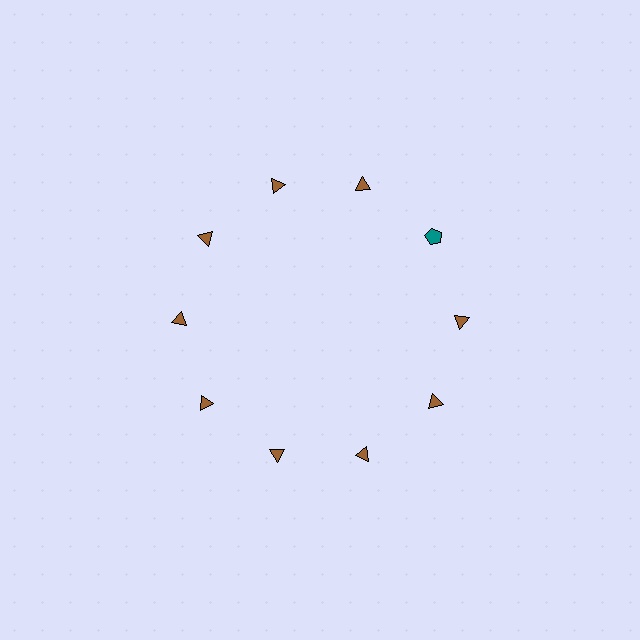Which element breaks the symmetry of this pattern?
The teal pentagon at roughly the 2 o'clock position breaks the symmetry. All other shapes are brown triangles.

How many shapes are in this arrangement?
There are 10 shapes arranged in a ring pattern.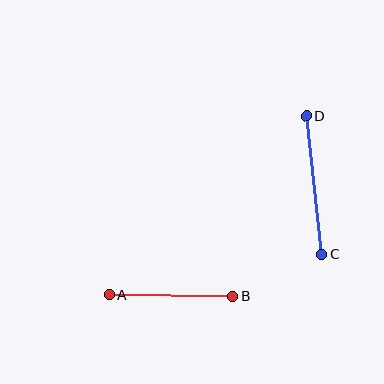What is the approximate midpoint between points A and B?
The midpoint is at approximately (172, 295) pixels.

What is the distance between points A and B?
The distance is approximately 124 pixels.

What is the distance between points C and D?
The distance is approximately 139 pixels.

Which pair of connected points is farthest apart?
Points C and D are farthest apart.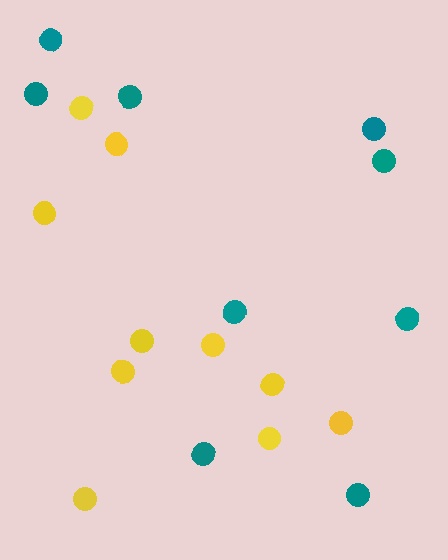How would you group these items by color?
There are 2 groups: one group of teal circles (9) and one group of yellow circles (10).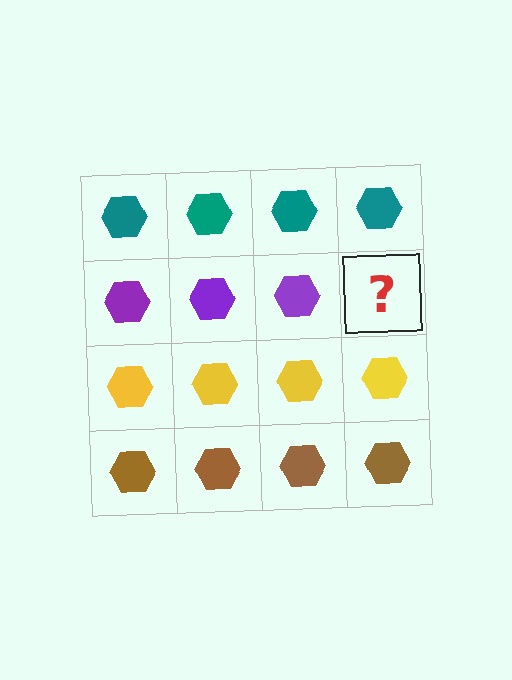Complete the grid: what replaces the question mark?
The question mark should be replaced with a purple hexagon.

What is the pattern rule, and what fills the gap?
The rule is that each row has a consistent color. The gap should be filled with a purple hexagon.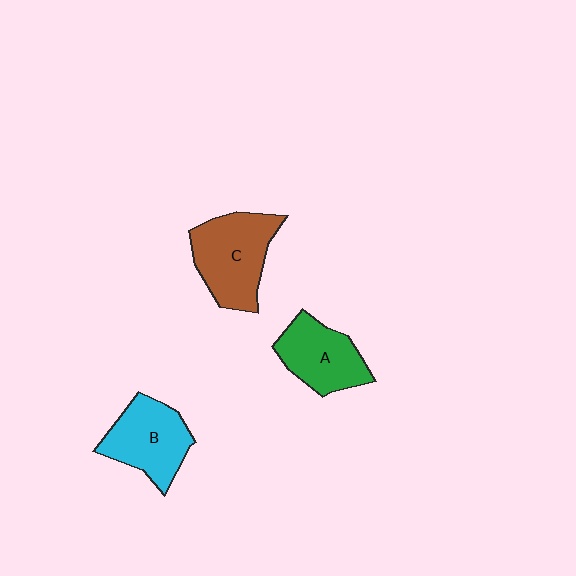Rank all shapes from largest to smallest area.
From largest to smallest: C (brown), B (cyan), A (green).